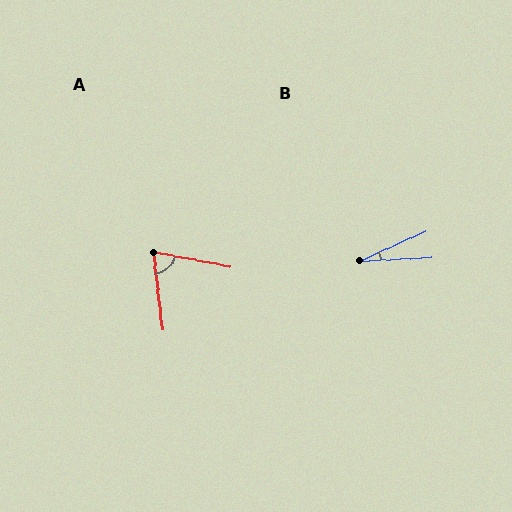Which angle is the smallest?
B, at approximately 21 degrees.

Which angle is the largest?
A, at approximately 72 degrees.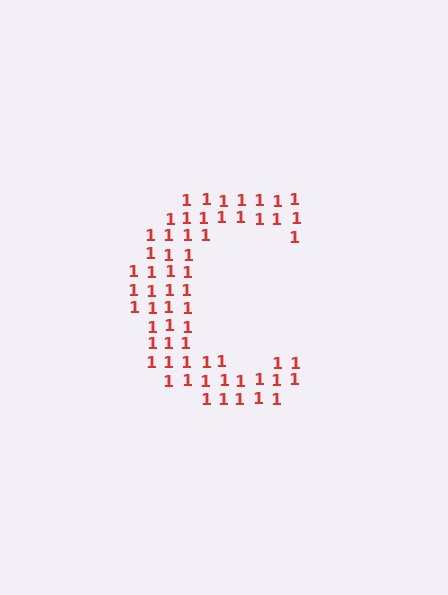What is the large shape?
The large shape is the letter C.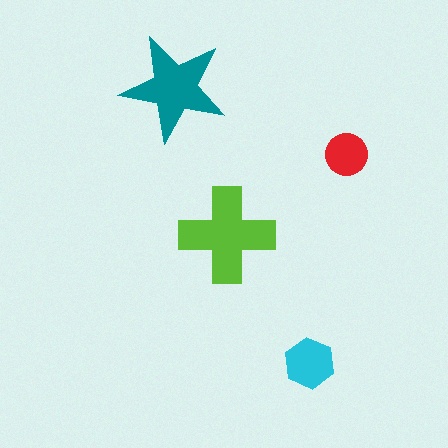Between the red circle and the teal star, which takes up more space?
The teal star.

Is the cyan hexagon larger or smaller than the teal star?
Smaller.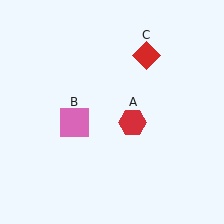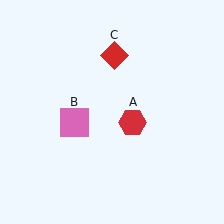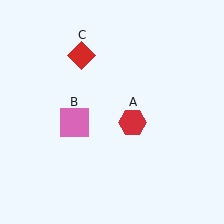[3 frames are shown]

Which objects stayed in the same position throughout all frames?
Red hexagon (object A) and pink square (object B) remained stationary.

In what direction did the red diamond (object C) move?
The red diamond (object C) moved left.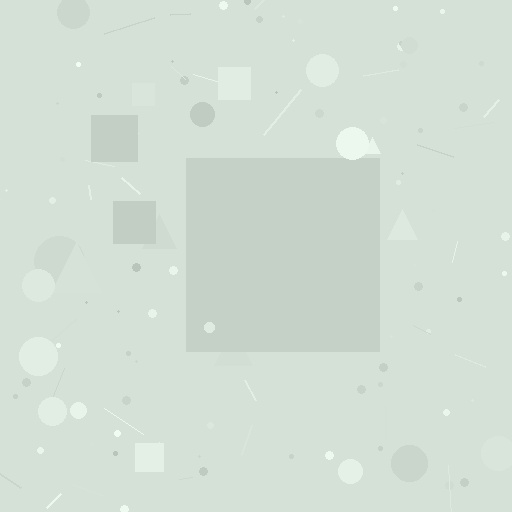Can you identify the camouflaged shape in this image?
The camouflaged shape is a square.